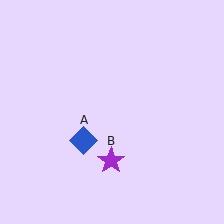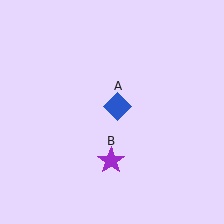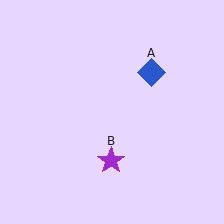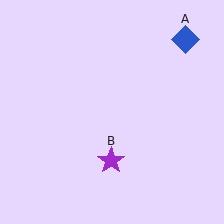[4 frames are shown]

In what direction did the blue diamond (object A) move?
The blue diamond (object A) moved up and to the right.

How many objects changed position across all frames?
1 object changed position: blue diamond (object A).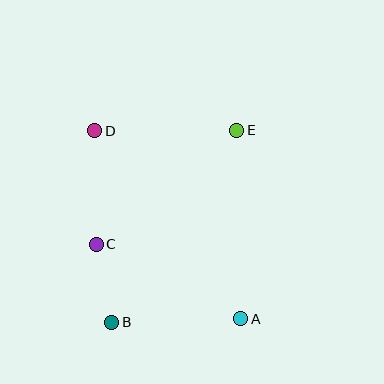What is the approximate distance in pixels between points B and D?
The distance between B and D is approximately 192 pixels.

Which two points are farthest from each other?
Points A and D are farthest from each other.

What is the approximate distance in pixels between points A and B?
The distance between A and B is approximately 129 pixels.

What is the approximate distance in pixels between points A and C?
The distance between A and C is approximately 162 pixels.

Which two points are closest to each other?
Points B and C are closest to each other.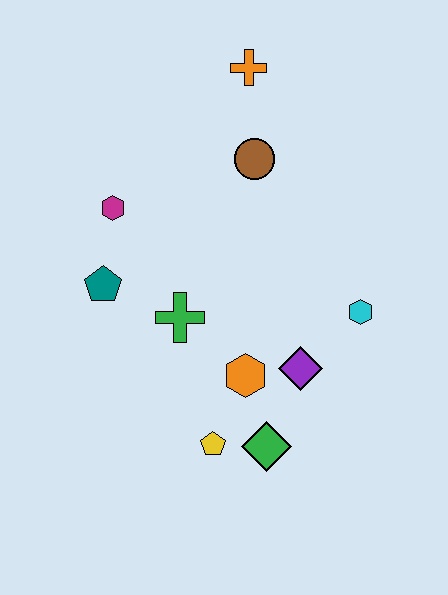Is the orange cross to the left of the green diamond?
Yes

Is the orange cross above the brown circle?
Yes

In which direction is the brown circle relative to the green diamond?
The brown circle is above the green diamond.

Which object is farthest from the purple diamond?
The orange cross is farthest from the purple diamond.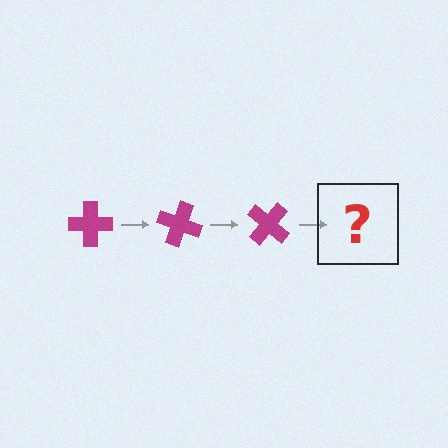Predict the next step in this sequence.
The next step is a magenta cross rotated 60 degrees.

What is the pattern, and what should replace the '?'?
The pattern is that the cross rotates 20 degrees each step. The '?' should be a magenta cross rotated 60 degrees.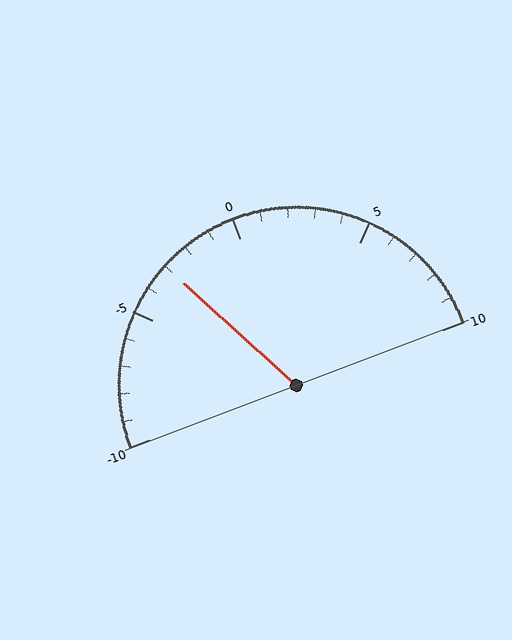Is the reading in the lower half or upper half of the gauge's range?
The reading is in the lower half of the range (-10 to 10).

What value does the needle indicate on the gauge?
The needle indicates approximately -3.